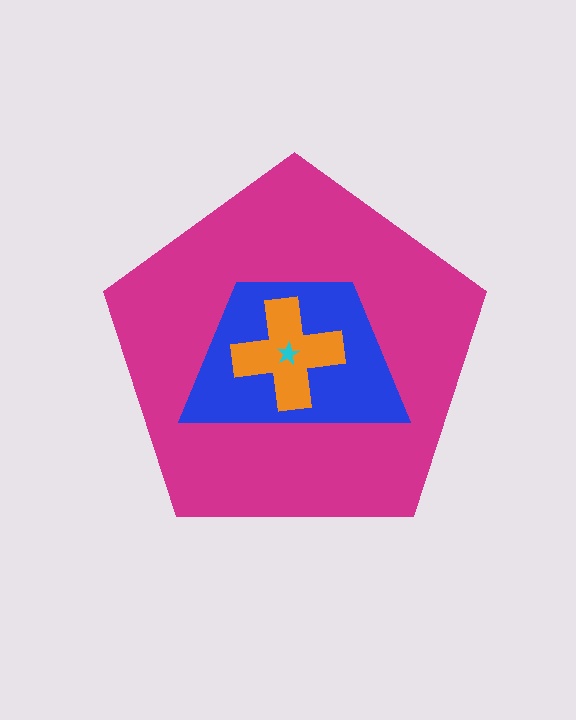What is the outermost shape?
The magenta pentagon.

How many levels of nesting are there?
4.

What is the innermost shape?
The cyan star.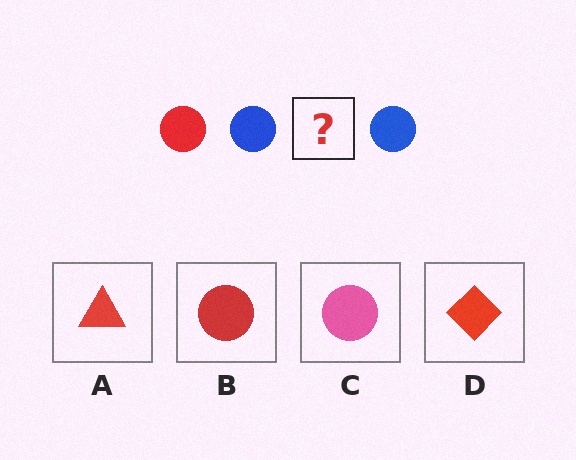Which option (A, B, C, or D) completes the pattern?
B.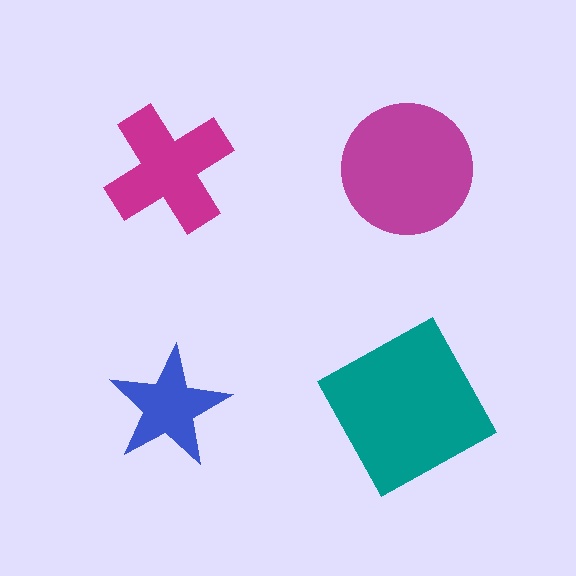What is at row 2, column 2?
A teal square.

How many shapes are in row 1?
2 shapes.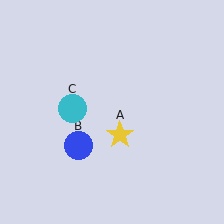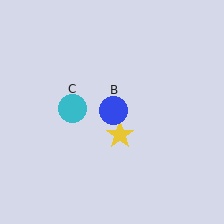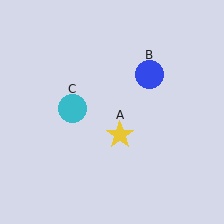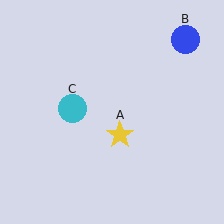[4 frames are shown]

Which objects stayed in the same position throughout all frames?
Yellow star (object A) and cyan circle (object C) remained stationary.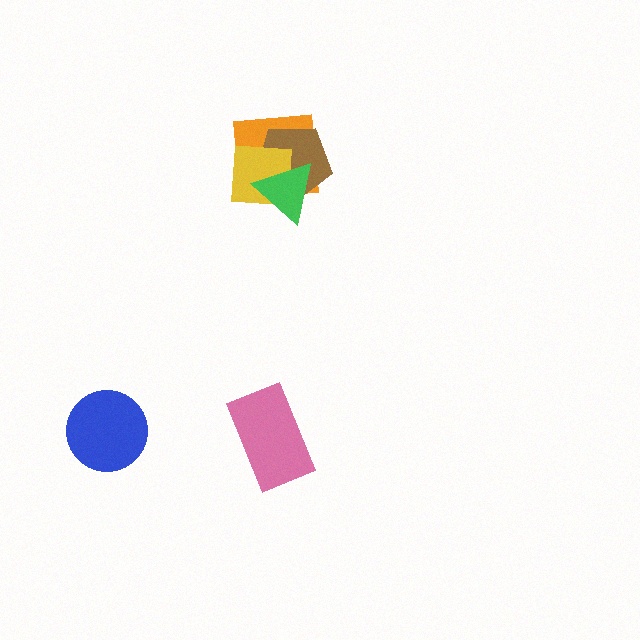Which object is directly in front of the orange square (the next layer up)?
The brown pentagon is directly in front of the orange square.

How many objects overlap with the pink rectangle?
0 objects overlap with the pink rectangle.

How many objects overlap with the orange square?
3 objects overlap with the orange square.